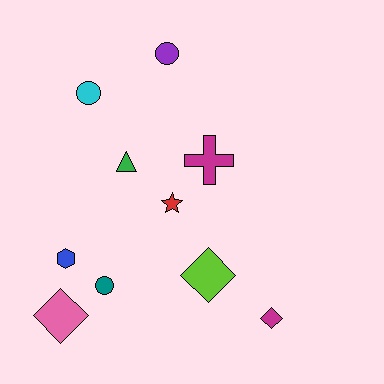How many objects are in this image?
There are 10 objects.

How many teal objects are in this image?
There is 1 teal object.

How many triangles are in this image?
There is 1 triangle.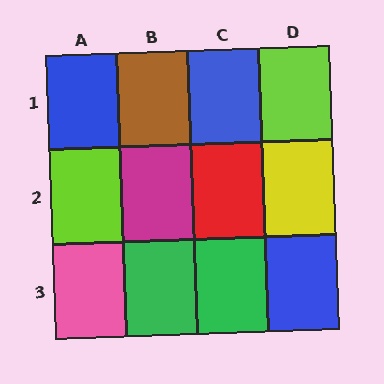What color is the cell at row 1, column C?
Blue.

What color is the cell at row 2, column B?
Magenta.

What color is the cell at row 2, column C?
Red.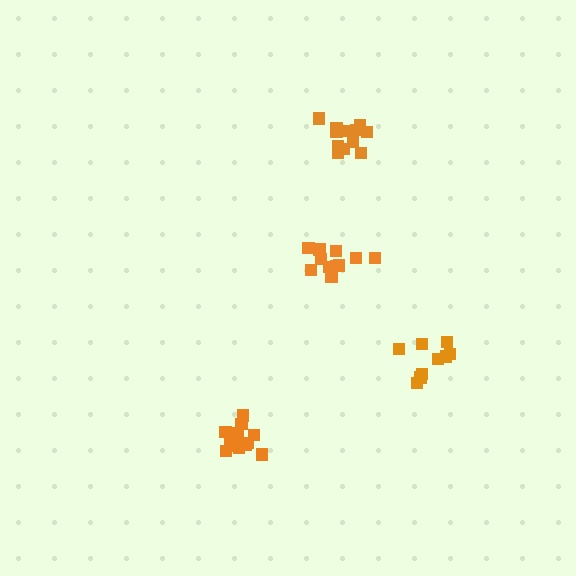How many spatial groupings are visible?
There are 4 spatial groupings.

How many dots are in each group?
Group 1: 11 dots, Group 2: 12 dots, Group 3: 13 dots, Group 4: 9 dots (45 total).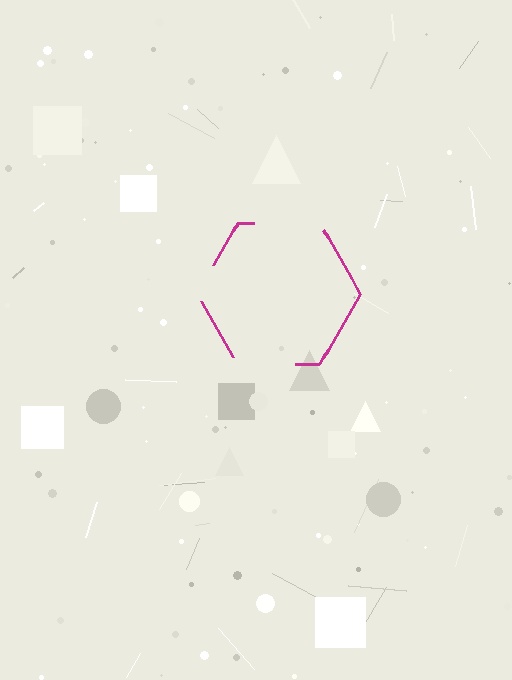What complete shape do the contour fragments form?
The contour fragments form a hexagon.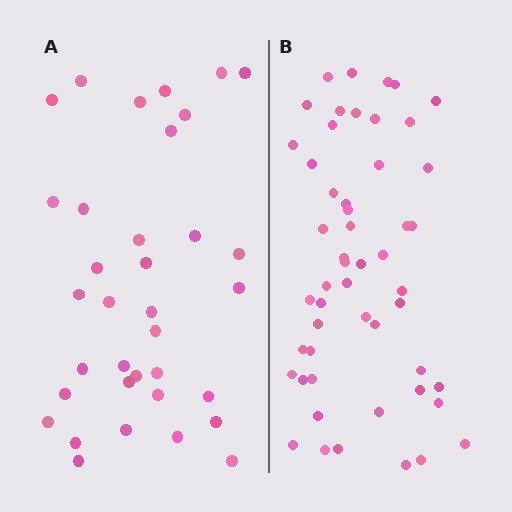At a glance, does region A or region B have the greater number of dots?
Region B (the right region) has more dots.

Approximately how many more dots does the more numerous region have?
Region B has approximately 15 more dots than region A.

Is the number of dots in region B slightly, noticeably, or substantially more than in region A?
Region B has substantially more. The ratio is roughly 1.5 to 1.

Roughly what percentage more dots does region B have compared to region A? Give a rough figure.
About 50% more.